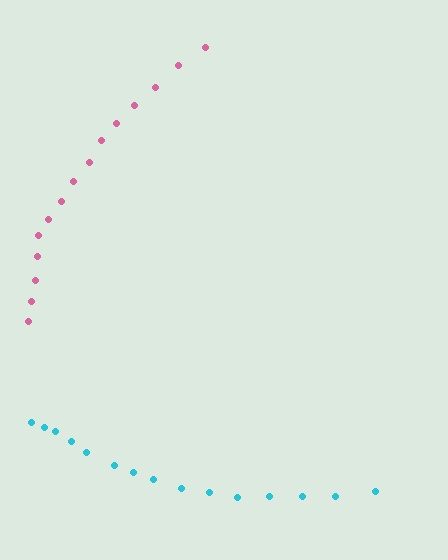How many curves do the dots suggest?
There are 2 distinct paths.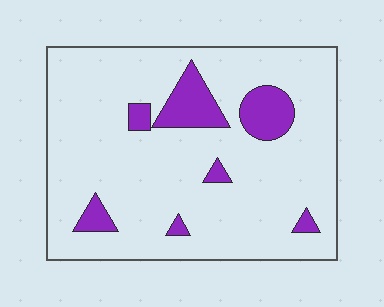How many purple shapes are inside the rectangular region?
7.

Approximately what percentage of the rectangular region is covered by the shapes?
Approximately 15%.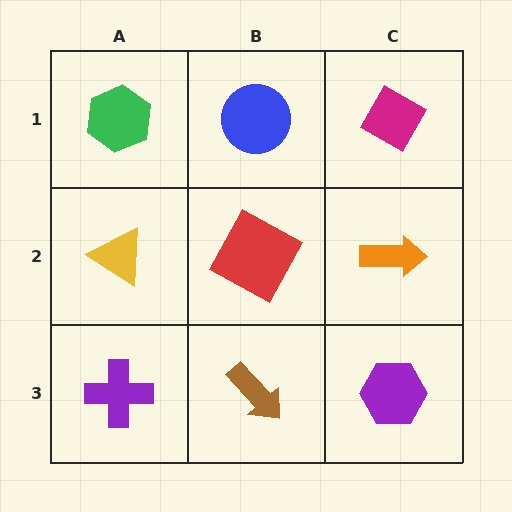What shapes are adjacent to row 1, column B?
A red square (row 2, column B), a green hexagon (row 1, column A), a magenta diamond (row 1, column C).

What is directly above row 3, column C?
An orange arrow.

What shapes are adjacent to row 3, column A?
A yellow triangle (row 2, column A), a brown arrow (row 3, column B).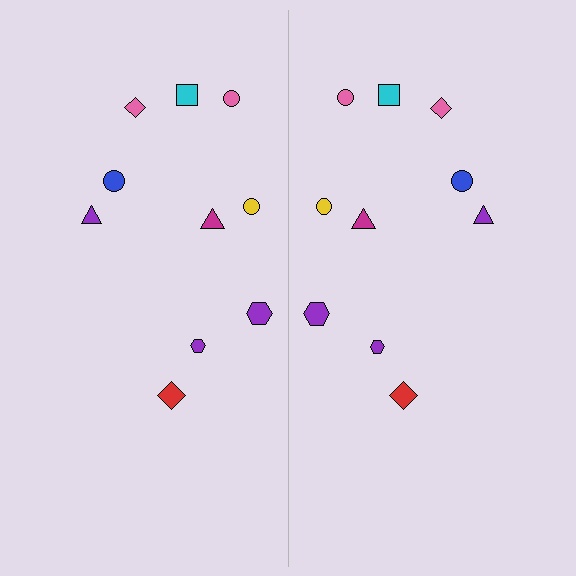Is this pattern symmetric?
Yes, this pattern has bilateral (reflection) symmetry.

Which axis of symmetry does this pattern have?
The pattern has a vertical axis of symmetry running through the center of the image.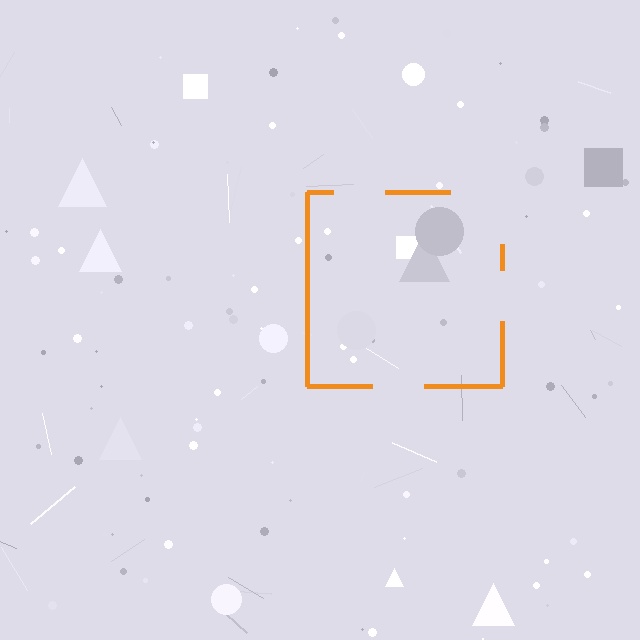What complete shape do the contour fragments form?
The contour fragments form a square.